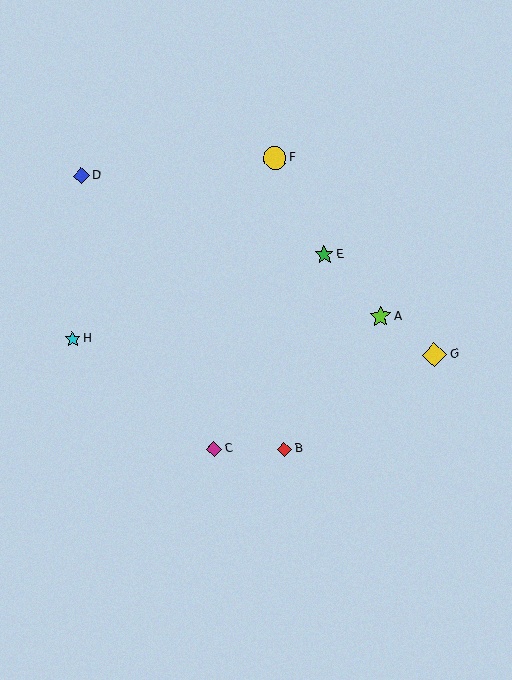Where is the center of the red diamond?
The center of the red diamond is at (284, 449).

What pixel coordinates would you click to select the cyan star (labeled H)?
Click at (73, 339) to select the cyan star H.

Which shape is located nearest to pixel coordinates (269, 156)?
The yellow circle (labeled F) at (275, 158) is nearest to that location.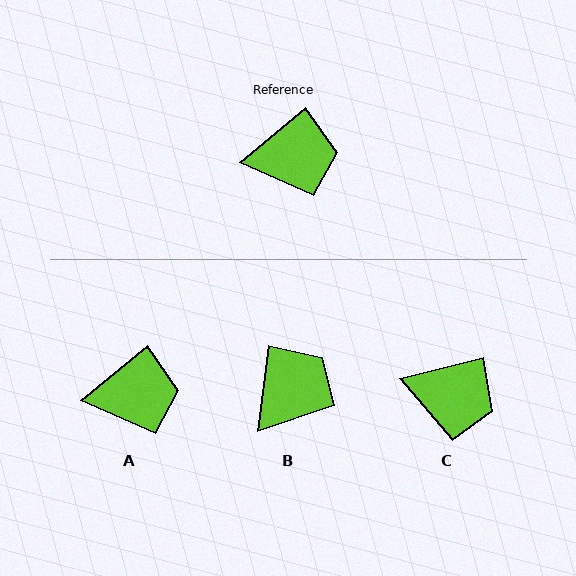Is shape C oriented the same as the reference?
No, it is off by about 26 degrees.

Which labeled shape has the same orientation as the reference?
A.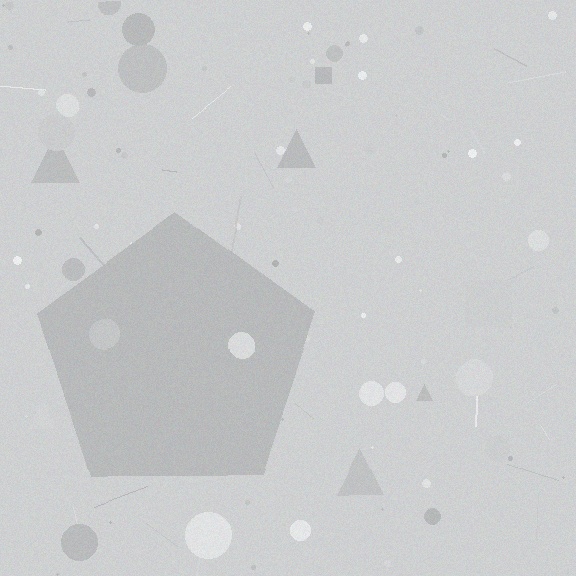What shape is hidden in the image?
A pentagon is hidden in the image.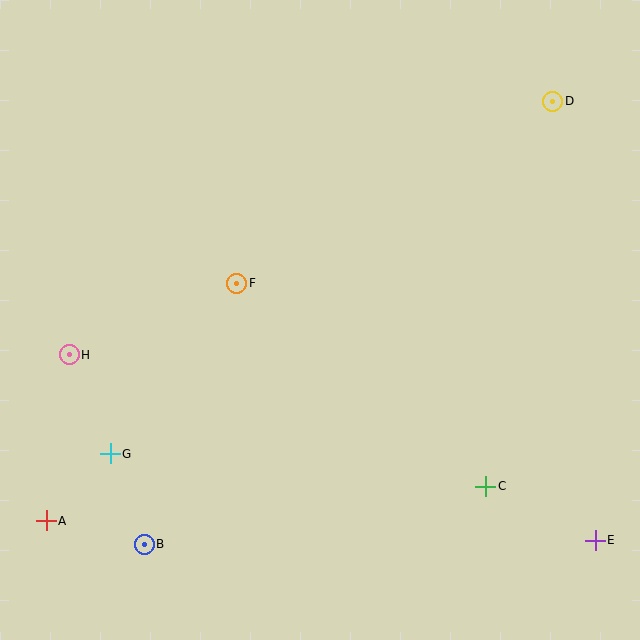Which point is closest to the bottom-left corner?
Point A is closest to the bottom-left corner.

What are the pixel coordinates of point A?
Point A is at (46, 521).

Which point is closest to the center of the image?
Point F at (237, 283) is closest to the center.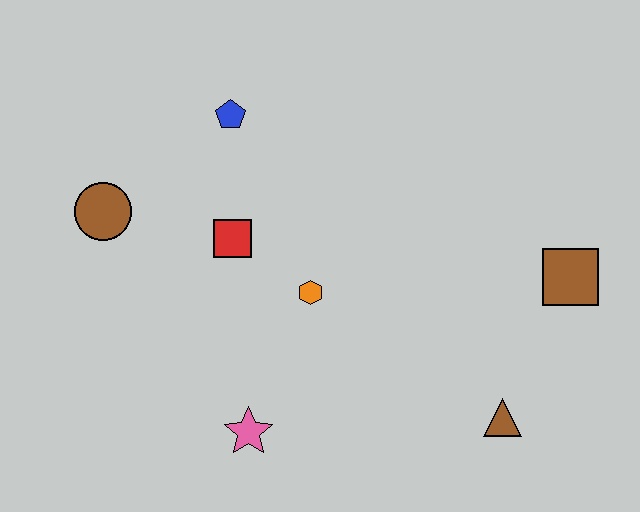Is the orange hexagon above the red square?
No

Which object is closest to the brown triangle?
The brown square is closest to the brown triangle.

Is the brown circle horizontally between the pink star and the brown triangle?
No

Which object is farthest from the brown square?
The brown circle is farthest from the brown square.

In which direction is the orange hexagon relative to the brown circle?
The orange hexagon is to the right of the brown circle.